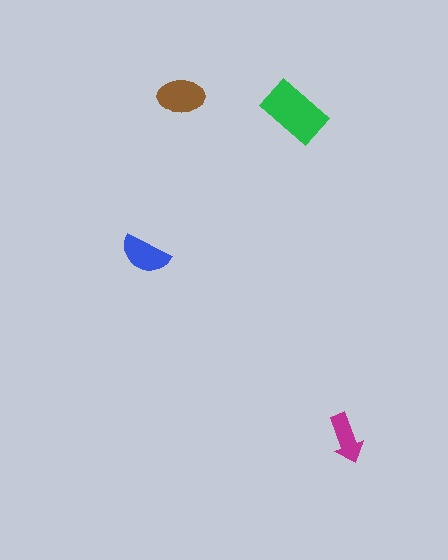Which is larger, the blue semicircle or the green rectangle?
The green rectangle.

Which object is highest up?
The brown ellipse is topmost.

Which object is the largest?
The green rectangle.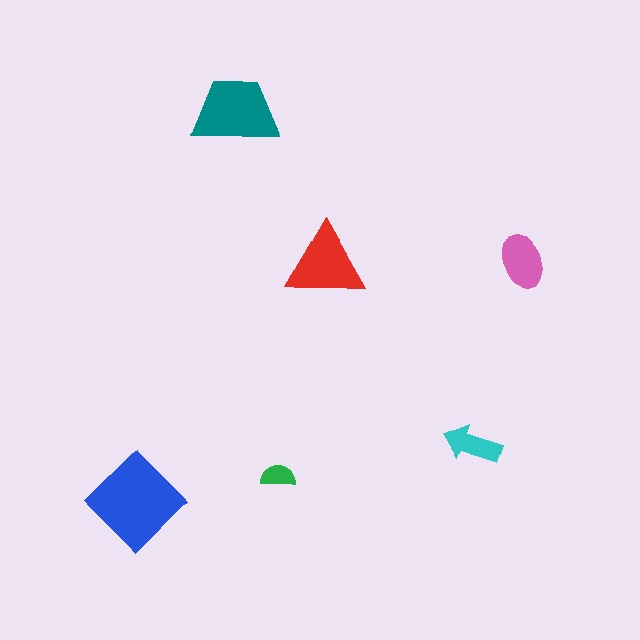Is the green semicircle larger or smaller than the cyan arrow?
Smaller.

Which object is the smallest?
The green semicircle.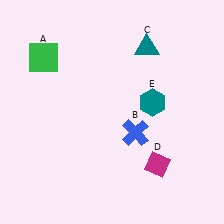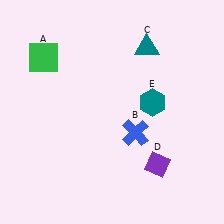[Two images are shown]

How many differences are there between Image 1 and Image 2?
There is 1 difference between the two images.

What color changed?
The diamond (D) changed from magenta in Image 1 to purple in Image 2.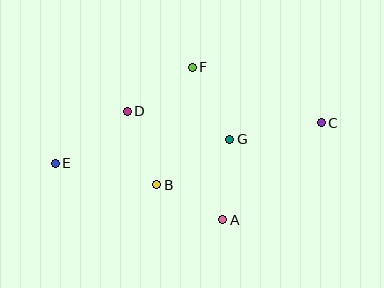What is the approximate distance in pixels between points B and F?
The distance between B and F is approximately 123 pixels.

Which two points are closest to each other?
Points A and B are closest to each other.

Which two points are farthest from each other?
Points C and E are farthest from each other.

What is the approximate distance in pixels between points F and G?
The distance between F and G is approximately 81 pixels.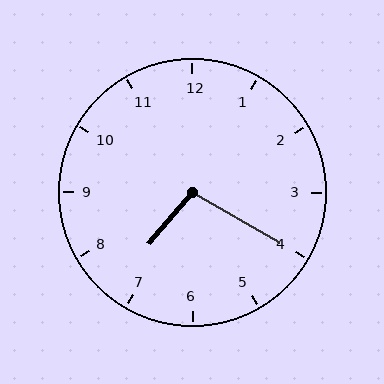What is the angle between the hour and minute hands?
Approximately 100 degrees.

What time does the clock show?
7:20.